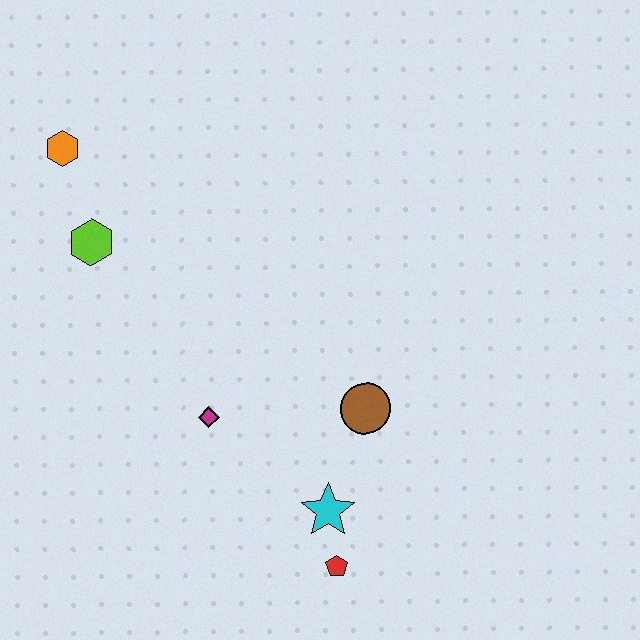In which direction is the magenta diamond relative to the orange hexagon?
The magenta diamond is below the orange hexagon.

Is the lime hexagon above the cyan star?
Yes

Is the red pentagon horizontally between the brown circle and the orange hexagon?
Yes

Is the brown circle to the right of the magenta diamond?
Yes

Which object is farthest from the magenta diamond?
The orange hexagon is farthest from the magenta diamond.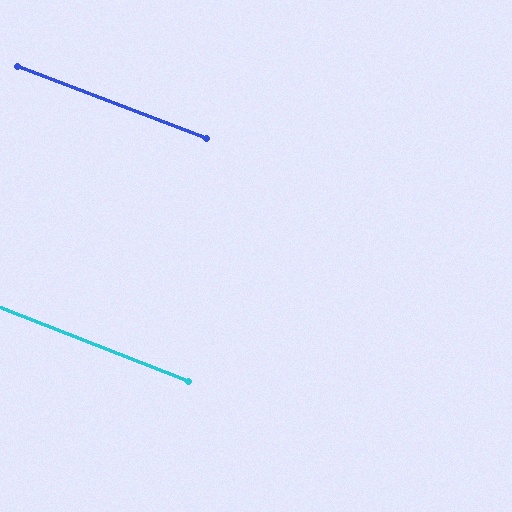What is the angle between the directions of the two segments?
Approximately 0 degrees.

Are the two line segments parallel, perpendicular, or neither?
Parallel — their directions differ by only 0.3°.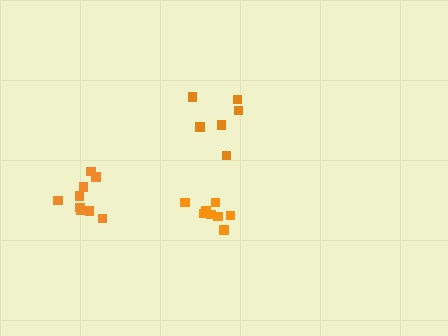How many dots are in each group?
Group 1: 9 dots, Group 2: 8 dots, Group 3: 6 dots (23 total).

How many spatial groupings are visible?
There are 3 spatial groupings.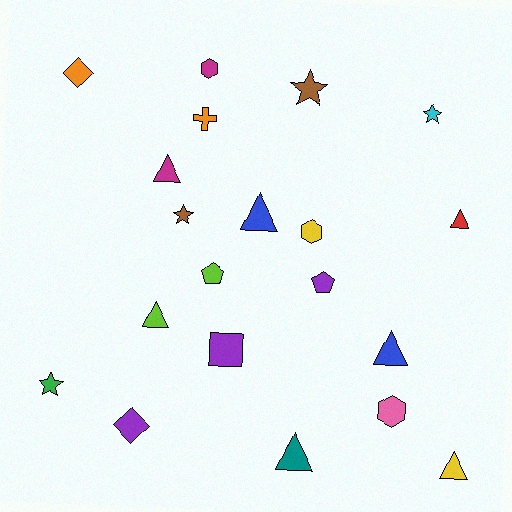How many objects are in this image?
There are 20 objects.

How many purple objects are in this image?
There are 3 purple objects.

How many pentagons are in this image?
There are 2 pentagons.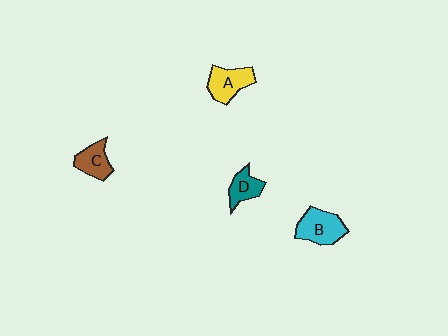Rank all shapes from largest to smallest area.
From largest to smallest: B (cyan), A (yellow), C (brown), D (teal).